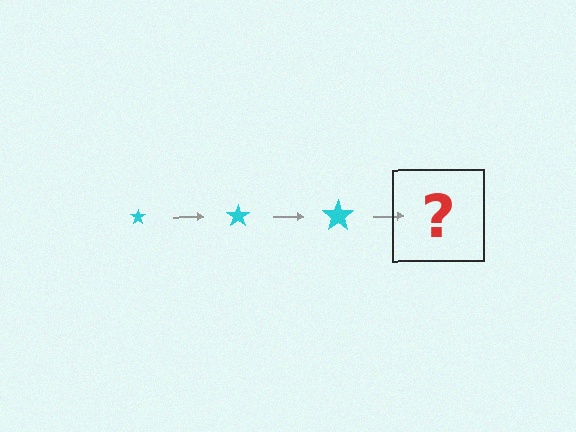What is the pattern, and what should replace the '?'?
The pattern is that the star gets progressively larger each step. The '?' should be a cyan star, larger than the previous one.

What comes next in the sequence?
The next element should be a cyan star, larger than the previous one.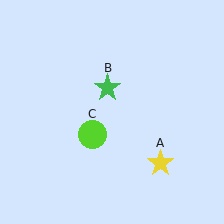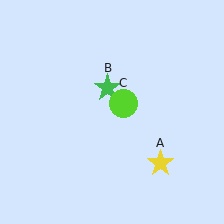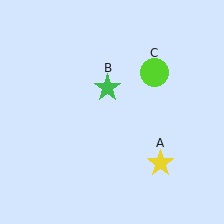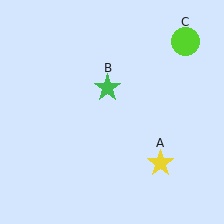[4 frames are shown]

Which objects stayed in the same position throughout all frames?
Yellow star (object A) and green star (object B) remained stationary.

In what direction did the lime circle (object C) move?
The lime circle (object C) moved up and to the right.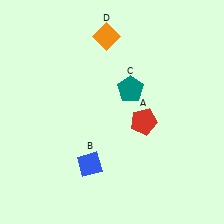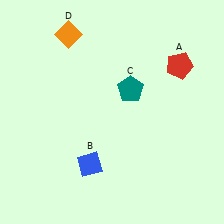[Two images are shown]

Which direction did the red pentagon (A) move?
The red pentagon (A) moved up.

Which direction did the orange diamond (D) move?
The orange diamond (D) moved left.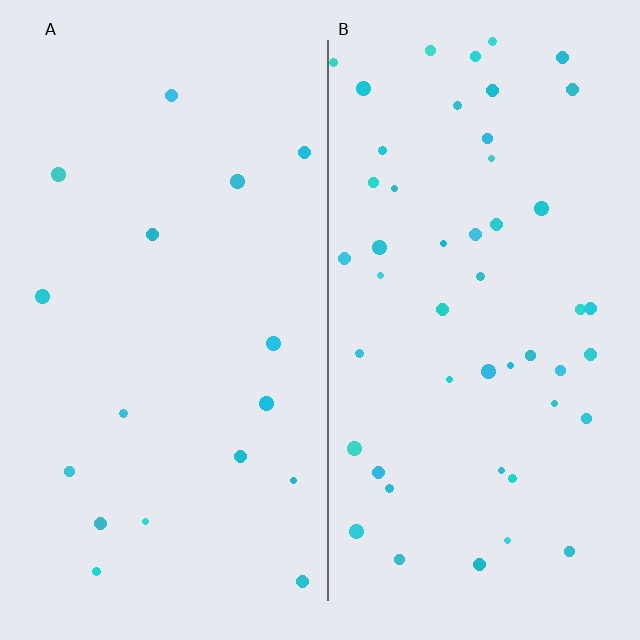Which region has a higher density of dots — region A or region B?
B (the right).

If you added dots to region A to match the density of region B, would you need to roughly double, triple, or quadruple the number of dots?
Approximately triple.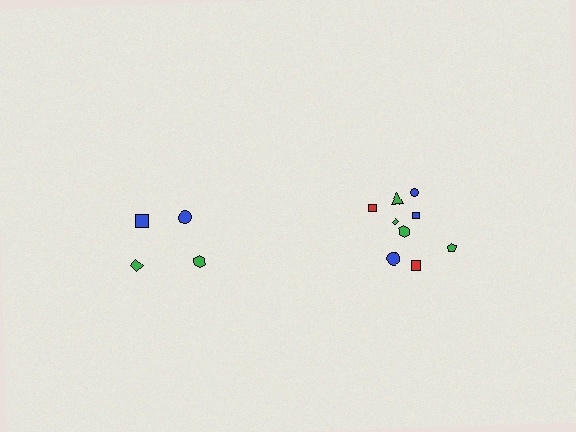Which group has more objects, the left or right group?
The right group.